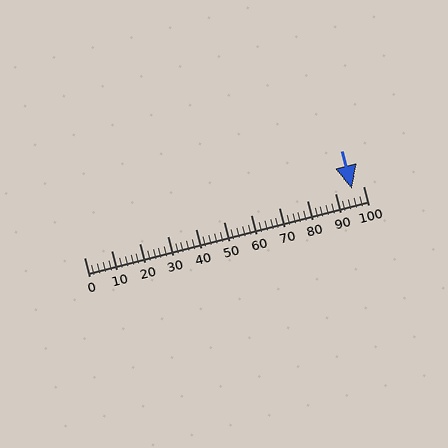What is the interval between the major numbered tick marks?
The major tick marks are spaced 10 units apart.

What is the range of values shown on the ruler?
The ruler shows values from 0 to 100.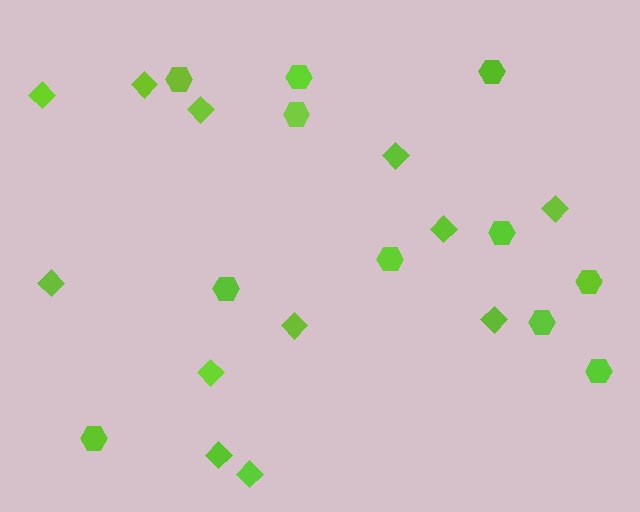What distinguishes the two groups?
There are 2 groups: one group of hexagons (11) and one group of diamonds (12).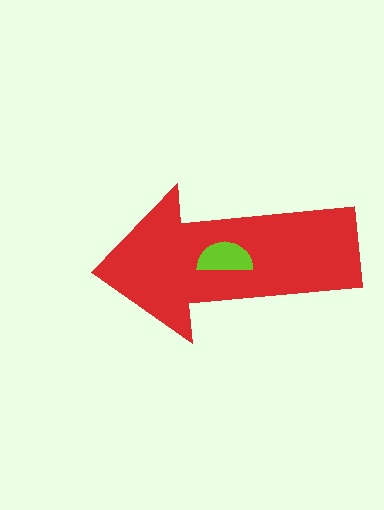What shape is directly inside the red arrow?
The lime semicircle.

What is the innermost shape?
The lime semicircle.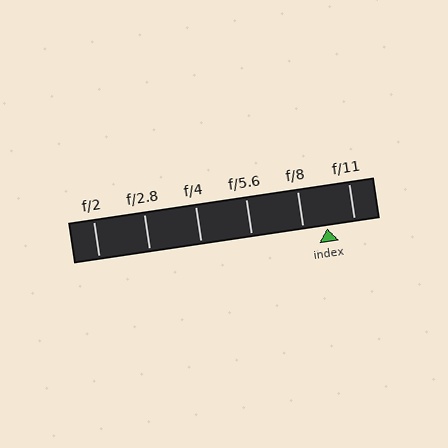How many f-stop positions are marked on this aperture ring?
There are 6 f-stop positions marked.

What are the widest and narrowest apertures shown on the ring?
The widest aperture shown is f/2 and the narrowest is f/11.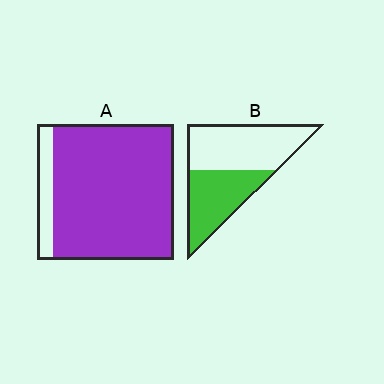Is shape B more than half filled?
No.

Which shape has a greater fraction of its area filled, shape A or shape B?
Shape A.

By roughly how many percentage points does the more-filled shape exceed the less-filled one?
By roughly 45 percentage points (A over B).